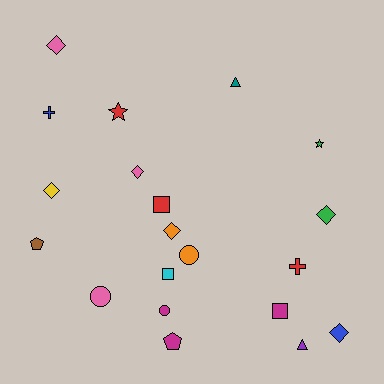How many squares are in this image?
There are 3 squares.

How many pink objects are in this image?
There are 3 pink objects.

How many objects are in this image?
There are 20 objects.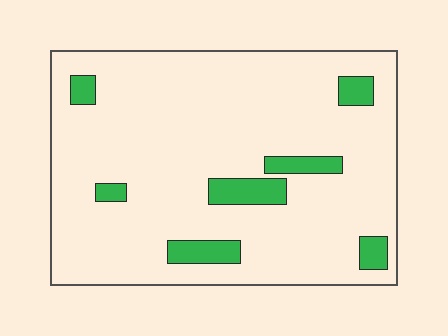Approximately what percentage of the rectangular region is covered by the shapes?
Approximately 10%.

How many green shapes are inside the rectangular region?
7.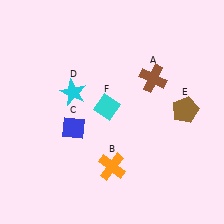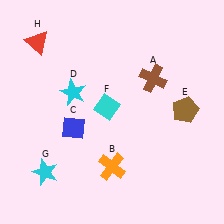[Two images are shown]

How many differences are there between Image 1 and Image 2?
There are 2 differences between the two images.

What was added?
A cyan star (G), a red triangle (H) were added in Image 2.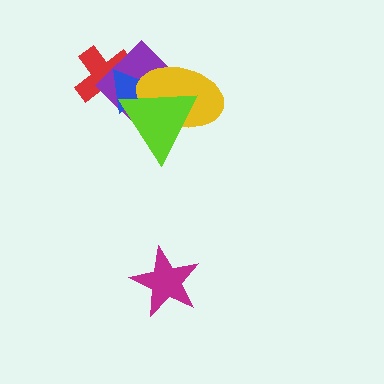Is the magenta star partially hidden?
No, no other shape covers it.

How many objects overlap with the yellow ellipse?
3 objects overlap with the yellow ellipse.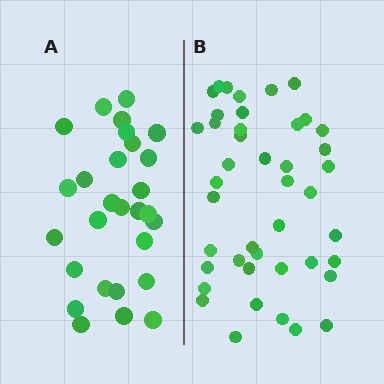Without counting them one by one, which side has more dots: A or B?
Region B (the right region) has more dots.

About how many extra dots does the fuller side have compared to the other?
Region B has approximately 15 more dots than region A.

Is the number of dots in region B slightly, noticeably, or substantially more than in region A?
Region B has substantially more. The ratio is roughly 1.5 to 1.